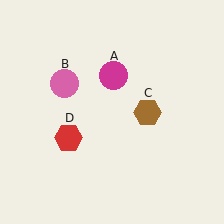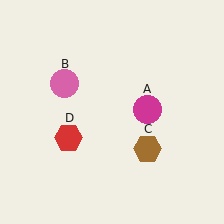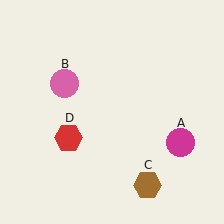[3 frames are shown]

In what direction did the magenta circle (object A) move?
The magenta circle (object A) moved down and to the right.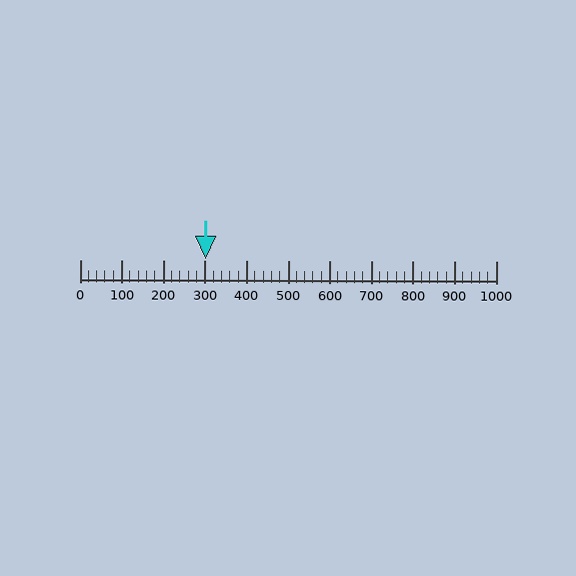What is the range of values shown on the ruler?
The ruler shows values from 0 to 1000.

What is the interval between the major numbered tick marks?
The major tick marks are spaced 100 units apart.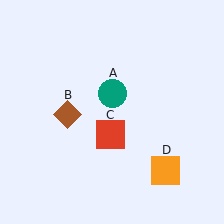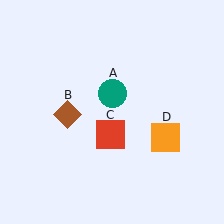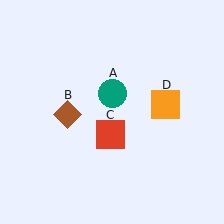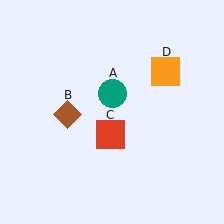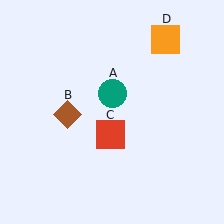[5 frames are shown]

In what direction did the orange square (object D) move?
The orange square (object D) moved up.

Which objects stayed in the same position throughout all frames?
Teal circle (object A) and brown diamond (object B) and red square (object C) remained stationary.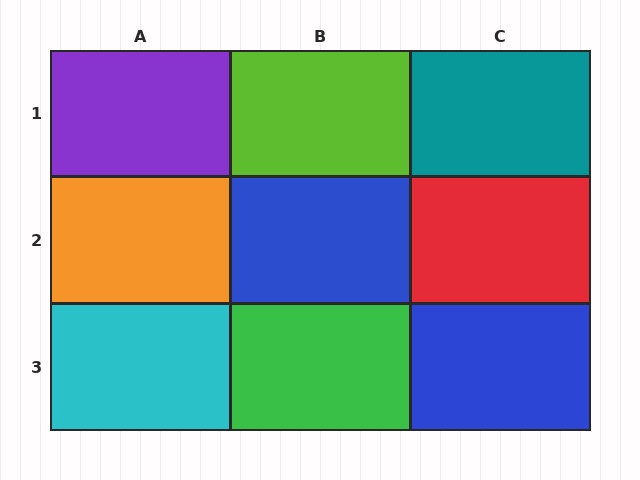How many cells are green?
1 cell is green.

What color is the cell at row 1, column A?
Purple.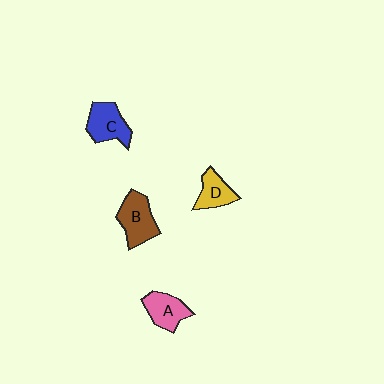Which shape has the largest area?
Shape B (brown).